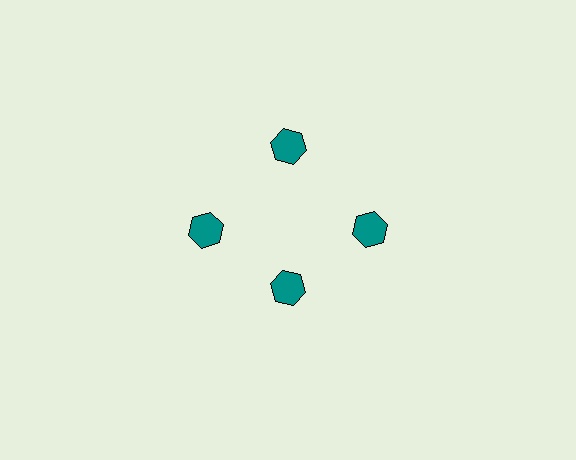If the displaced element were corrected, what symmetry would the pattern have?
It would have 4-fold rotational symmetry — the pattern would map onto itself every 90 degrees.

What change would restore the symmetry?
The symmetry would be restored by moving it outward, back onto the ring so that all 4 hexagons sit at equal angles and equal distance from the center.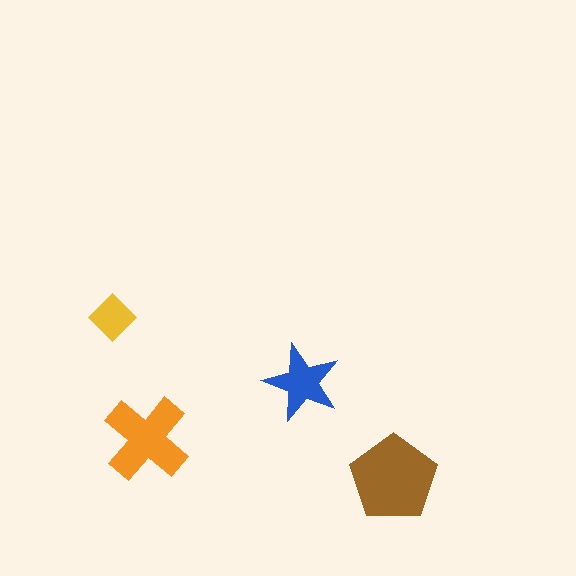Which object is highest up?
The yellow diamond is topmost.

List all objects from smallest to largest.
The yellow diamond, the blue star, the orange cross, the brown pentagon.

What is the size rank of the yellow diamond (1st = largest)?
4th.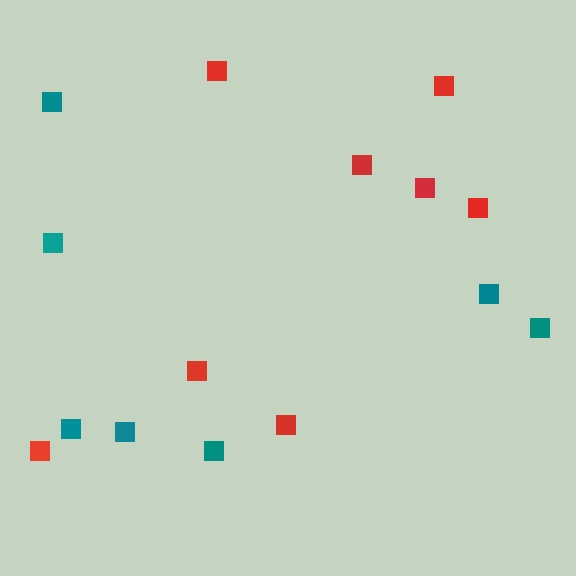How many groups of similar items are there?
There are 2 groups: one group of teal squares (7) and one group of red squares (8).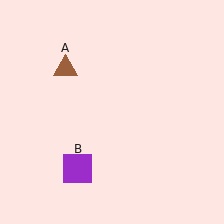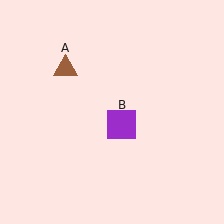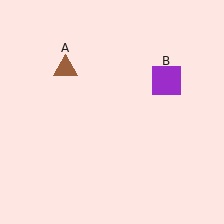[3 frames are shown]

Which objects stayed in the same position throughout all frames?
Brown triangle (object A) remained stationary.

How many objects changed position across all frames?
1 object changed position: purple square (object B).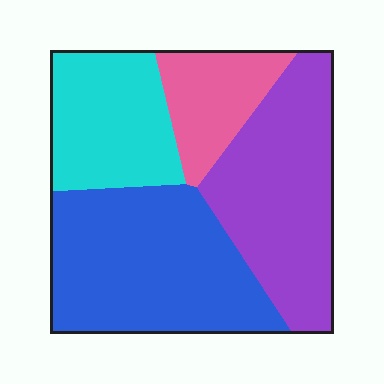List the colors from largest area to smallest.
From largest to smallest: blue, purple, cyan, pink.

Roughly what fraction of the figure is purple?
Purple takes up about one third (1/3) of the figure.